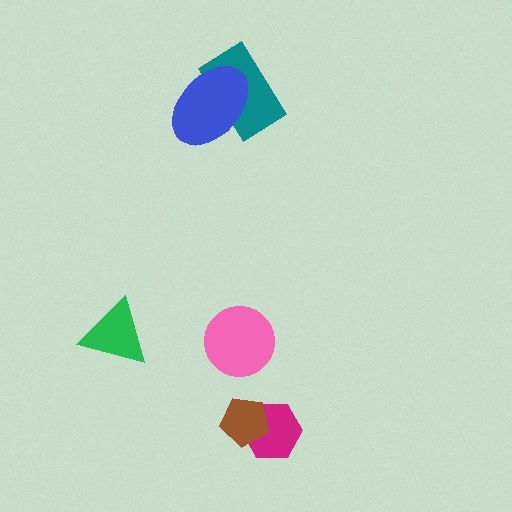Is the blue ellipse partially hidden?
No, no other shape covers it.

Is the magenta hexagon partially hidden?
Yes, it is partially covered by another shape.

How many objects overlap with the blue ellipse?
1 object overlaps with the blue ellipse.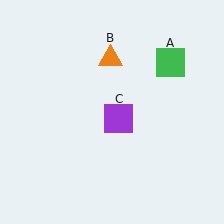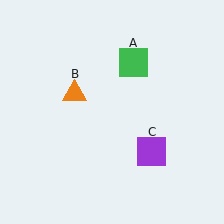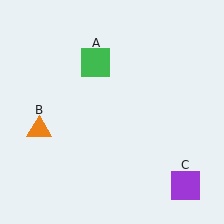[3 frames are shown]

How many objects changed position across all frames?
3 objects changed position: green square (object A), orange triangle (object B), purple square (object C).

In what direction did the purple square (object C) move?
The purple square (object C) moved down and to the right.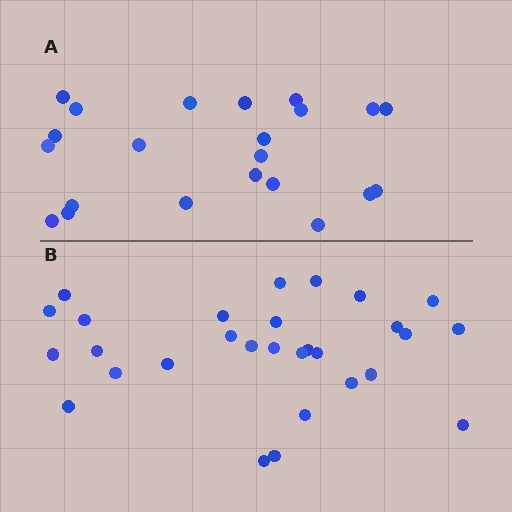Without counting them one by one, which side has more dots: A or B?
Region B (the bottom region) has more dots.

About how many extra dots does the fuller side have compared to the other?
Region B has roughly 8 or so more dots than region A.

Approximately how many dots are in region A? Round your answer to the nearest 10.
About 20 dots. (The exact count is 22, which rounds to 20.)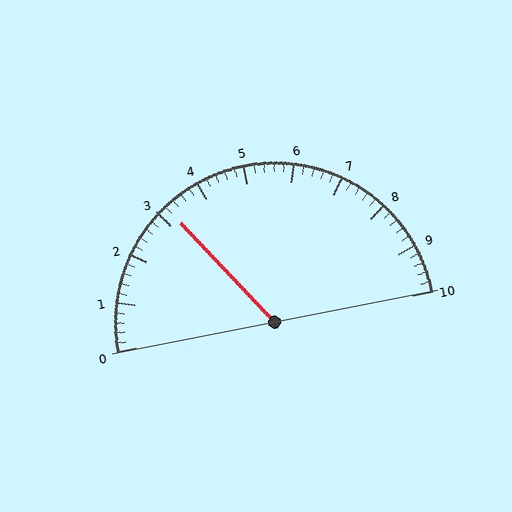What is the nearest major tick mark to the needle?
The nearest major tick mark is 3.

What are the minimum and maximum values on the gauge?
The gauge ranges from 0 to 10.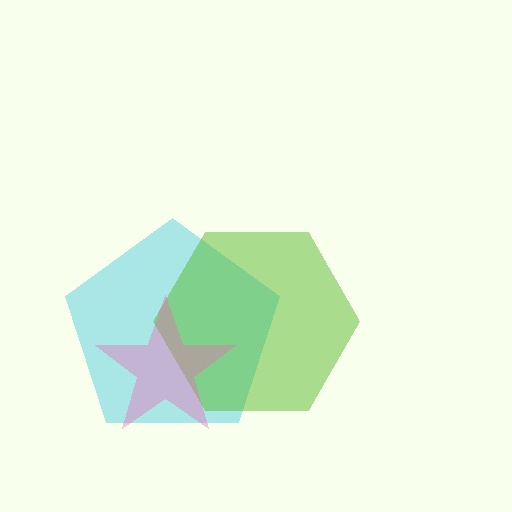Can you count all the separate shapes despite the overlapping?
Yes, there are 3 separate shapes.